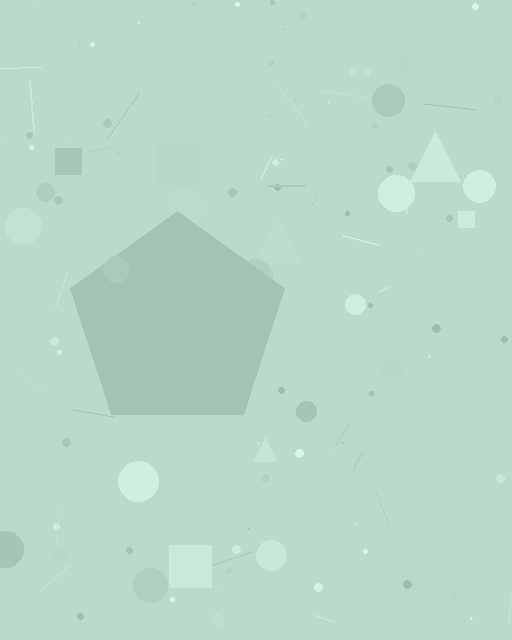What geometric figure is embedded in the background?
A pentagon is embedded in the background.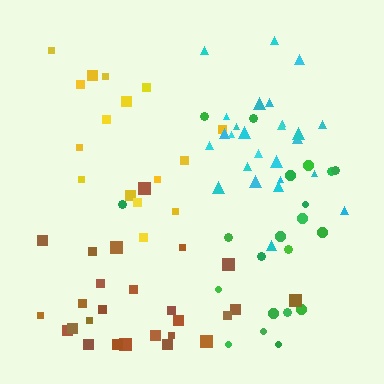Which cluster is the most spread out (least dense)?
Green.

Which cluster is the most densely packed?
Cyan.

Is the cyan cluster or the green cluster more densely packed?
Cyan.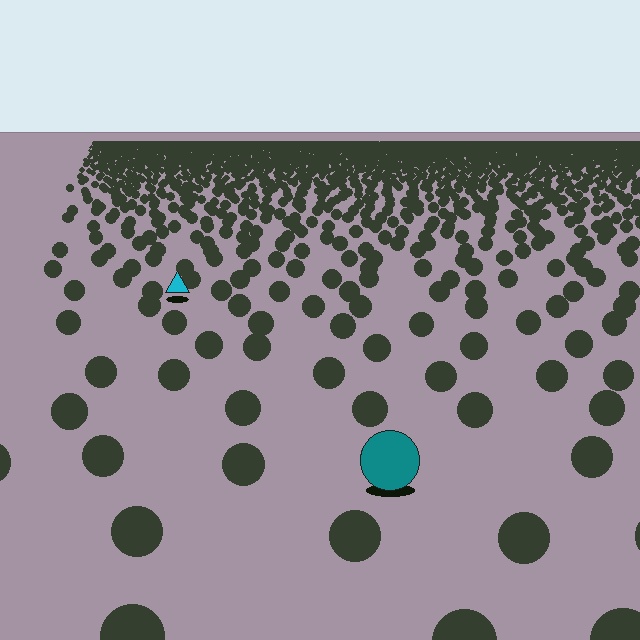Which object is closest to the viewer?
The teal circle is closest. The texture marks near it are larger and more spread out.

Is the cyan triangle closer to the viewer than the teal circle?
No. The teal circle is closer — you can tell from the texture gradient: the ground texture is coarser near it.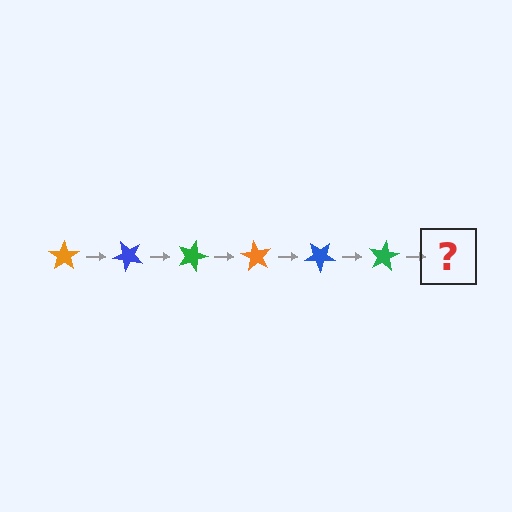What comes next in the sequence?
The next element should be an orange star, rotated 270 degrees from the start.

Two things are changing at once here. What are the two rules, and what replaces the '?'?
The two rules are that it rotates 45 degrees each step and the color cycles through orange, blue, and green. The '?' should be an orange star, rotated 270 degrees from the start.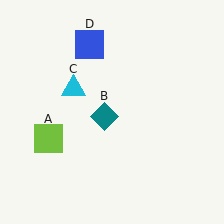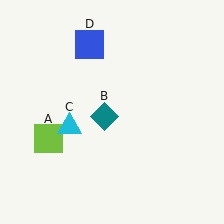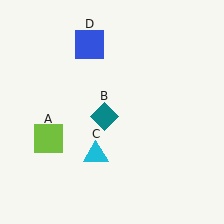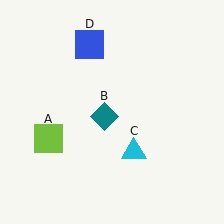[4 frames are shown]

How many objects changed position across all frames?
1 object changed position: cyan triangle (object C).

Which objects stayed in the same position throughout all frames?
Lime square (object A) and teal diamond (object B) and blue square (object D) remained stationary.